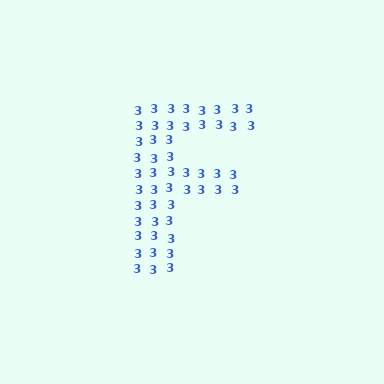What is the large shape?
The large shape is the letter F.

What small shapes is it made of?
It is made of small digit 3's.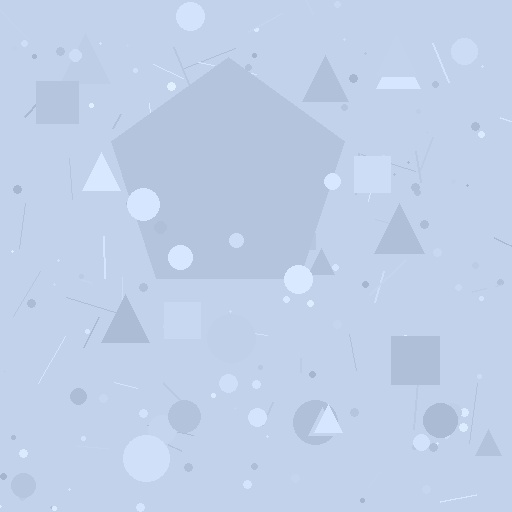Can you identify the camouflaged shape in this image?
The camouflaged shape is a pentagon.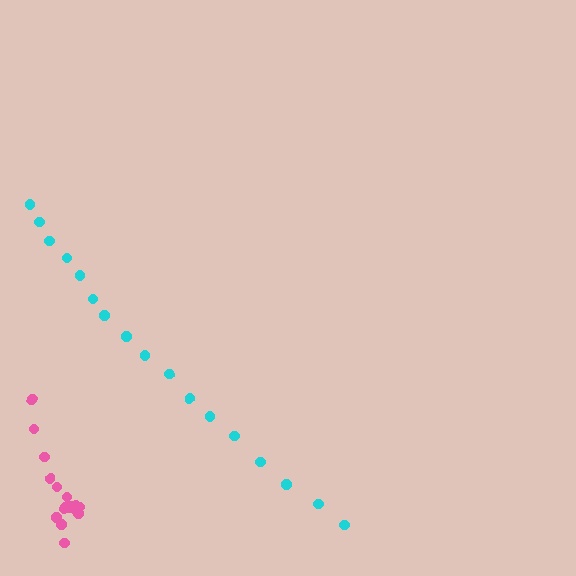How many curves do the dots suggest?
There are 2 distinct paths.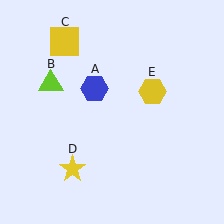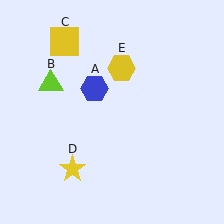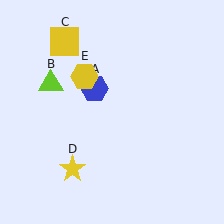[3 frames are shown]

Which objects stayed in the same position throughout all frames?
Blue hexagon (object A) and lime triangle (object B) and yellow square (object C) and yellow star (object D) remained stationary.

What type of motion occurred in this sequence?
The yellow hexagon (object E) rotated counterclockwise around the center of the scene.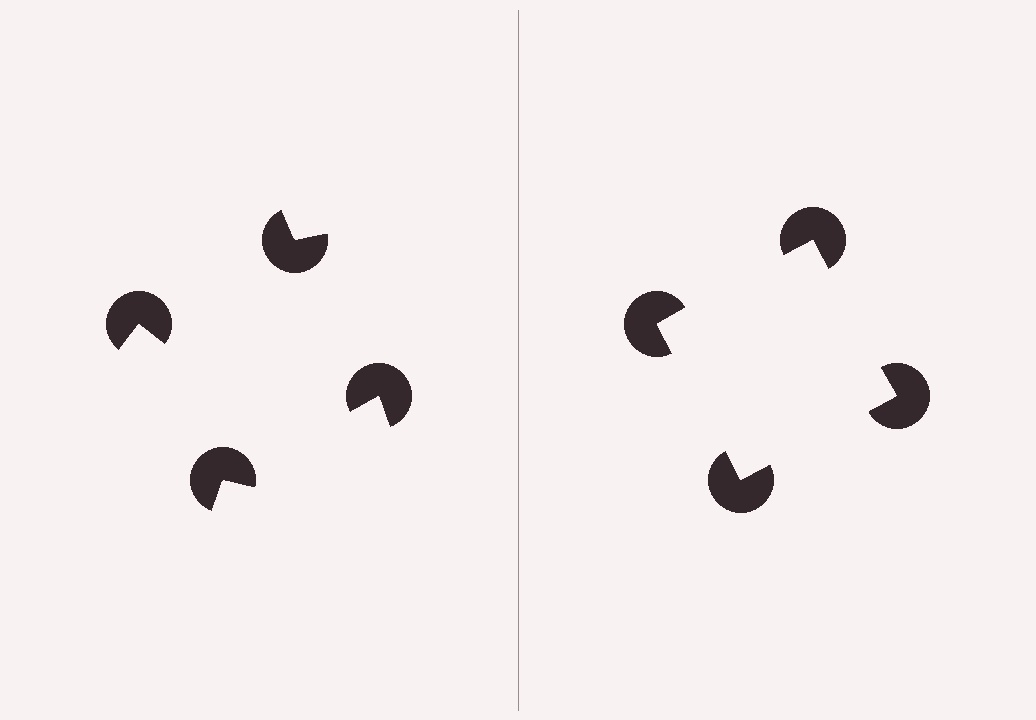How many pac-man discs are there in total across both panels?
8 — 4 on each side.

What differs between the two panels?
The pac-man discs are positioned identically on both sides; only the wedge orientations differ. On the right they align to a square; on the left they are misaligned.